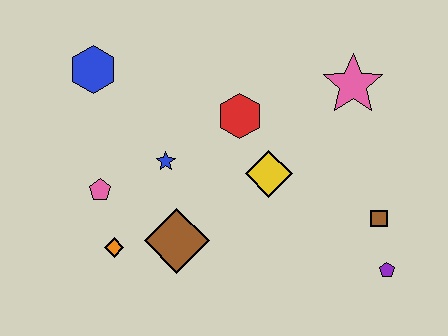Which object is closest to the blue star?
The pink pentagon is closest to the blue star.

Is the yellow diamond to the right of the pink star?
No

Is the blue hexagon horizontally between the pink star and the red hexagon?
No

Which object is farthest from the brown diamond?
The pink star is farthest from the brown diamond.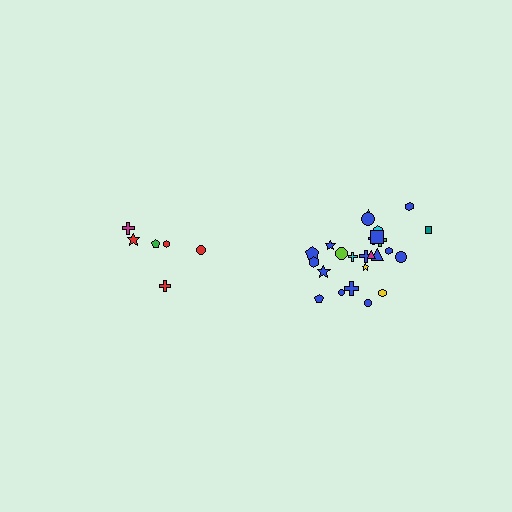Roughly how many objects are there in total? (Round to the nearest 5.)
Roughly 30 objects in total.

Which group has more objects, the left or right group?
The right group.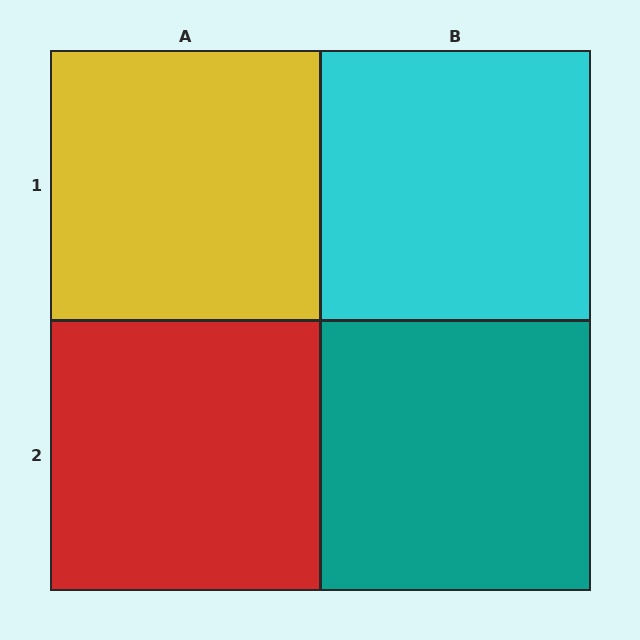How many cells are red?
1 cell is red.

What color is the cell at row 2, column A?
Red.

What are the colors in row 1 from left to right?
Yellow, cyan.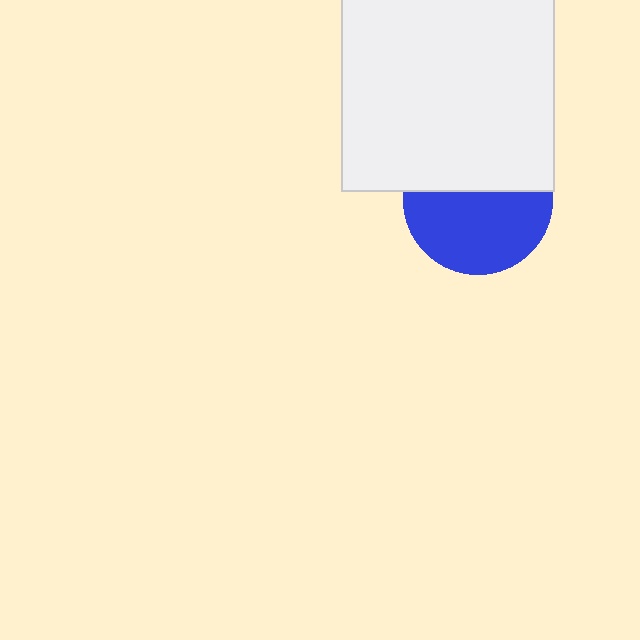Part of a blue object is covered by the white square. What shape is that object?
It is a circle.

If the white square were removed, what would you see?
You would see the complete blue circle.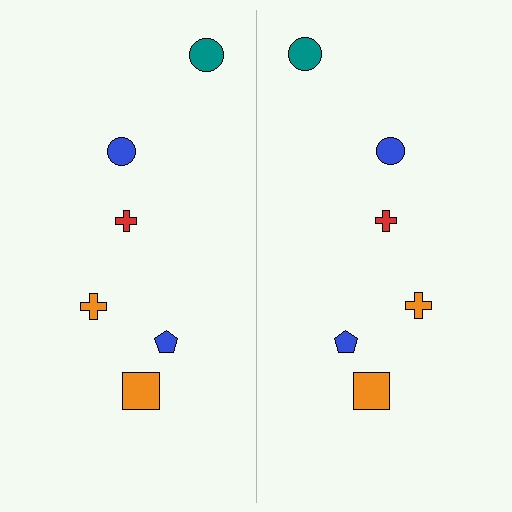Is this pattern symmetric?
Yes, this pattern has bilateral (reflection) symmetry.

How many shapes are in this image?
There are 12 shapes in this image.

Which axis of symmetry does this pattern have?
The pattern has a vertical axis of symmetry running through the center of the image.